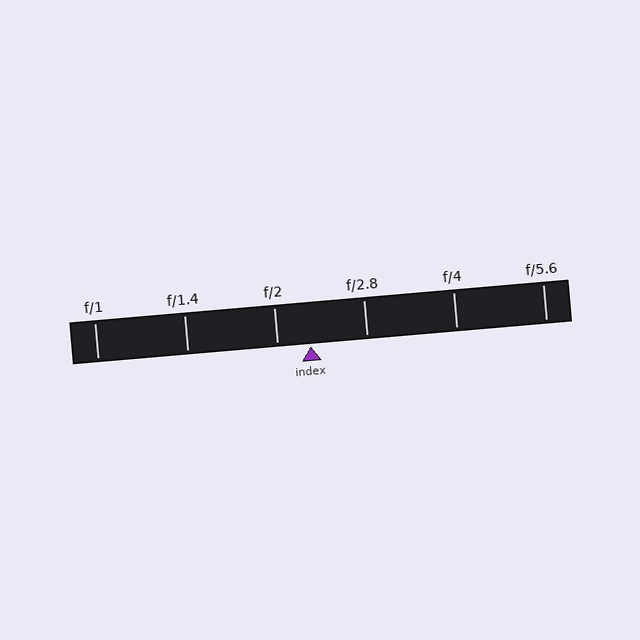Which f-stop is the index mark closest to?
The index mark is closest to f/2.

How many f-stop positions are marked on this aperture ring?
There are 6 f-stop positions marked.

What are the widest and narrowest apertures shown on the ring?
The widest aperture shown is f/1 and the narrowest is f/5.6.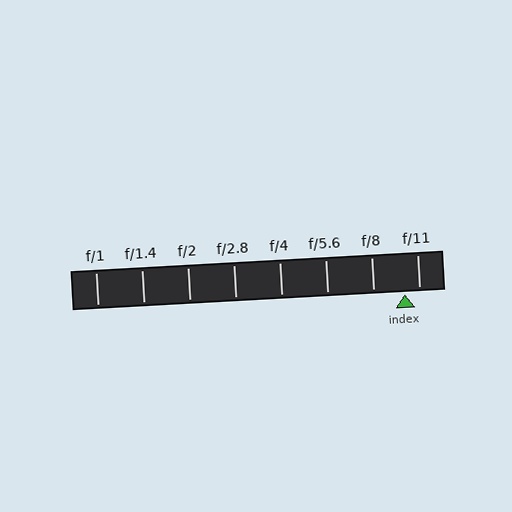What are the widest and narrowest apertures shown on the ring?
The widest aperture shown is f/1 and the narrowest is f/11.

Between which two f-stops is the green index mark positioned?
The index mark is between f/8 and f/11.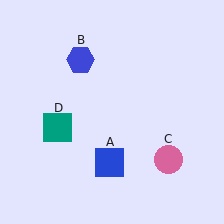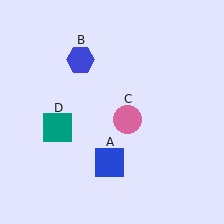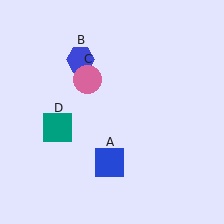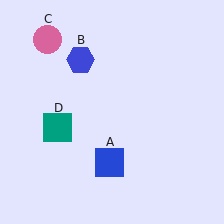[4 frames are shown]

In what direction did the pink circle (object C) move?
The pink circle (object C) moved up and to the left.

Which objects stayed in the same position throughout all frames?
Blue square (object A) and blue hexagon (object B) and teal square (object D) remained stationary.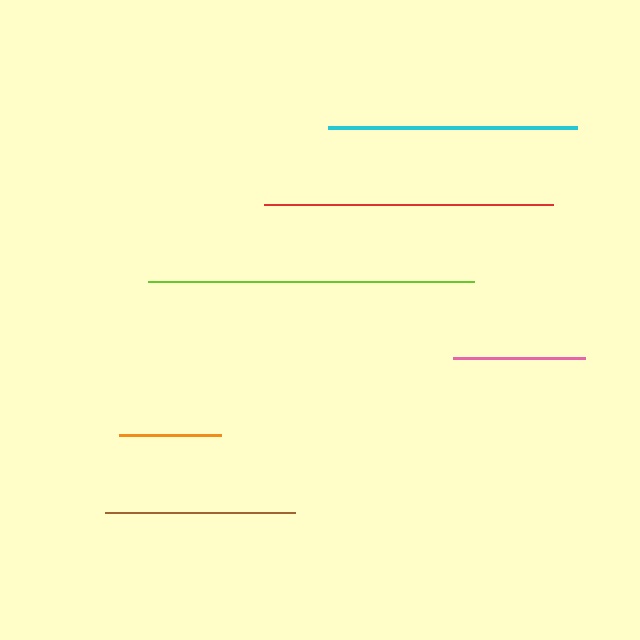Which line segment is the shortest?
The orange line is the shortest at approximately 102 pixels.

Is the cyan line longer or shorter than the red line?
The red line is longer than the cyan line.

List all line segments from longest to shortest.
From longest to shortest: lime, red, cyan, brown, pink, orange.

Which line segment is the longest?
The lime line is the longest at approximately 326 pixels.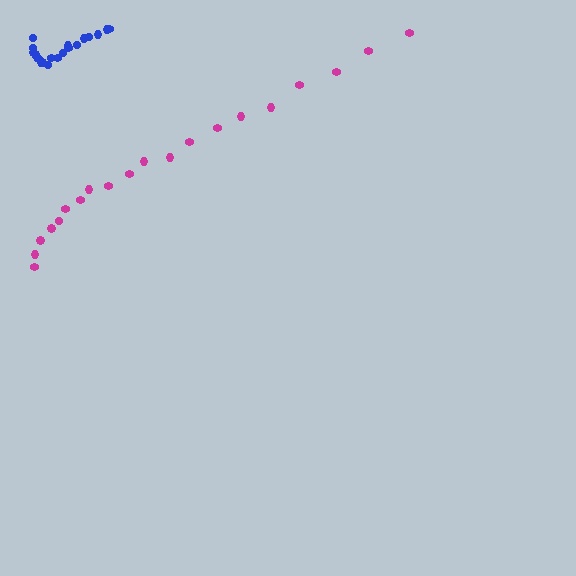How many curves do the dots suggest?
There are 2 distinct paths.